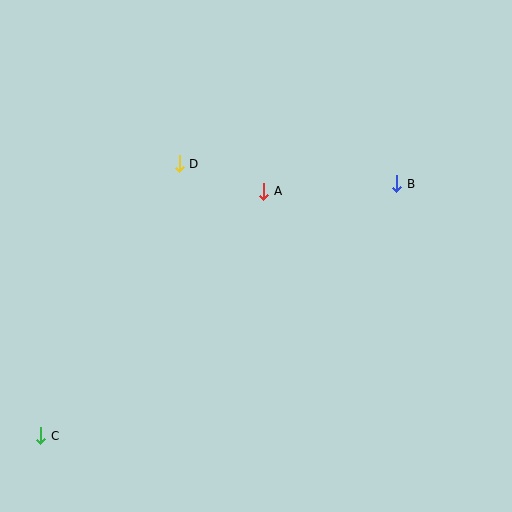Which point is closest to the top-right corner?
Point B is closest to the top-right corner.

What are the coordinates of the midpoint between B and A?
The midpoint between B and A is at (330, 188).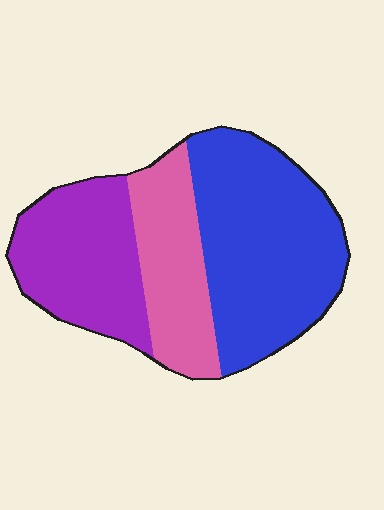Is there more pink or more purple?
Purple.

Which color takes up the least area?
Pink, at roughly 25%.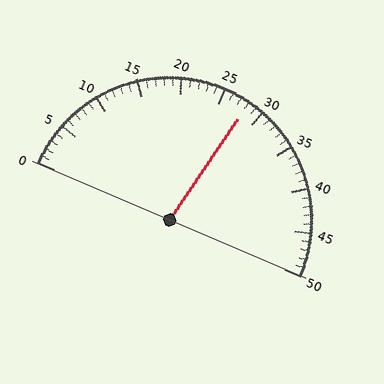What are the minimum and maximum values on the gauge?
The gauge ranges from 0 to 50.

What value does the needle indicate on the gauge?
The needle indicates approximately 28.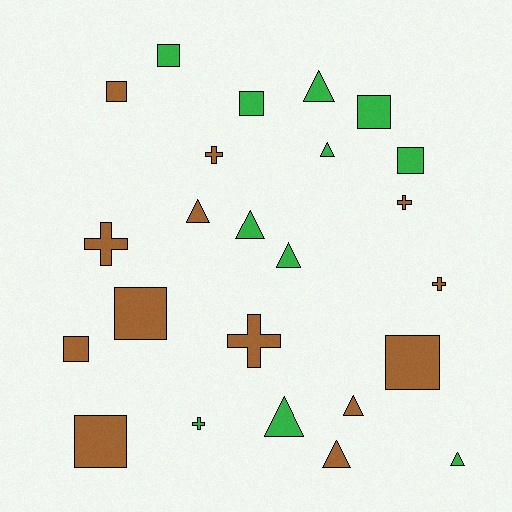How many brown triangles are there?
There are 3 brown triangles.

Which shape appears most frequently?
Triangle, with 9 objects.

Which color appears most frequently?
Brown, with 13 objects.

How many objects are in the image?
There are 24 objects.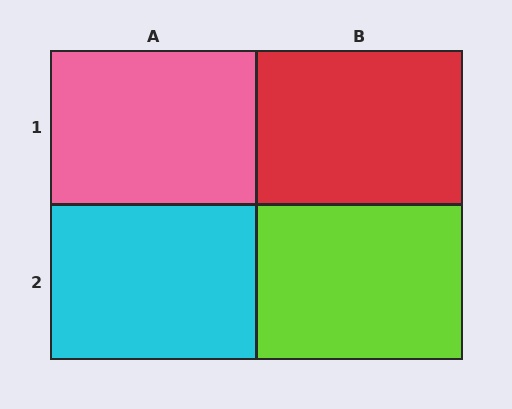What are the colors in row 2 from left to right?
Cyan, lime.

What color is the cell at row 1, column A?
Pink.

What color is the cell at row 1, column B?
Red.